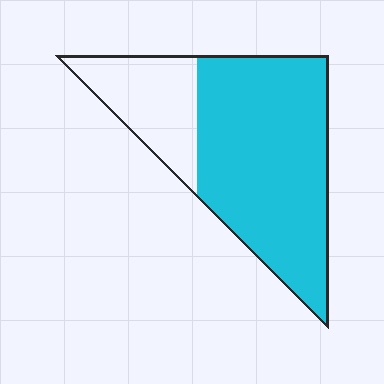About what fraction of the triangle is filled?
About three quarters (3/4).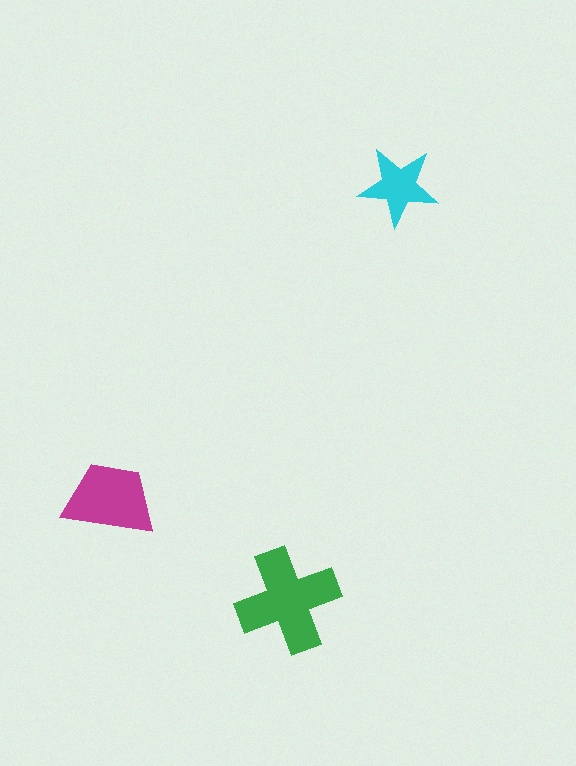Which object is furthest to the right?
The cyan star is rightmost.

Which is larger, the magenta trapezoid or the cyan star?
The magenta trapezoid.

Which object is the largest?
The green cross.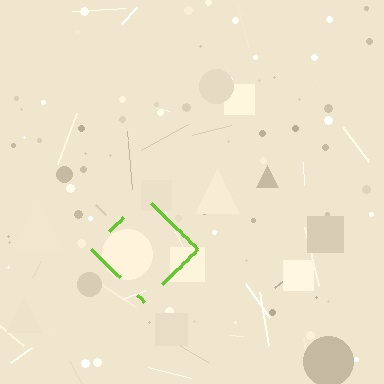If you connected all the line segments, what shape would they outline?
They would outline a diamond.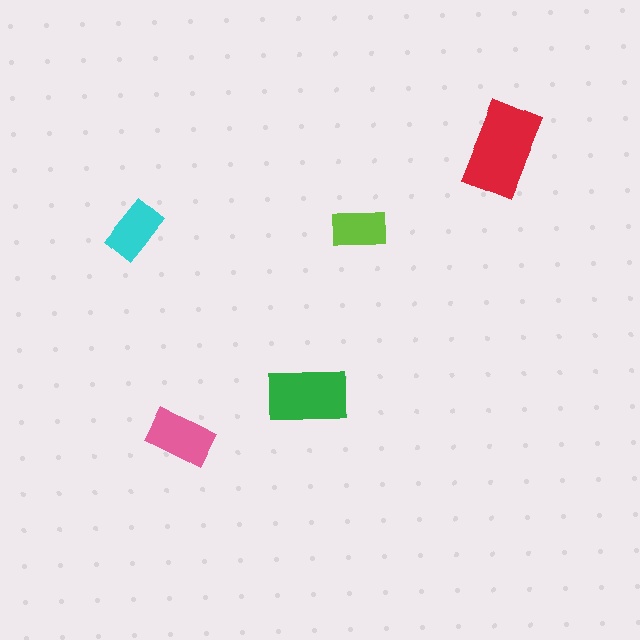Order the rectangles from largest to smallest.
the red one, the green one, the pink one, the cyan one, the lime one.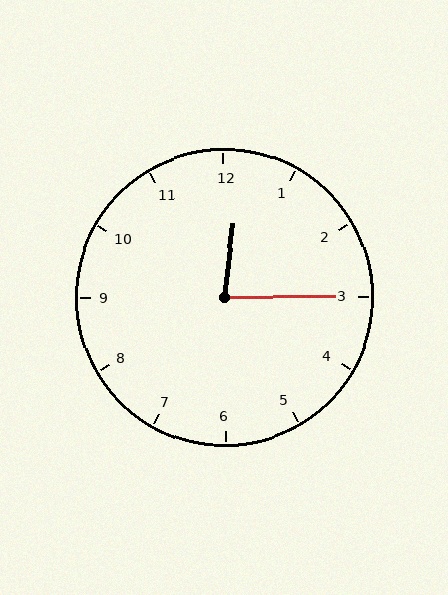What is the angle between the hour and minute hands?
Approximately 82 degrees.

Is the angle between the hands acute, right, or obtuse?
It is acute.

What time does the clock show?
12:15.